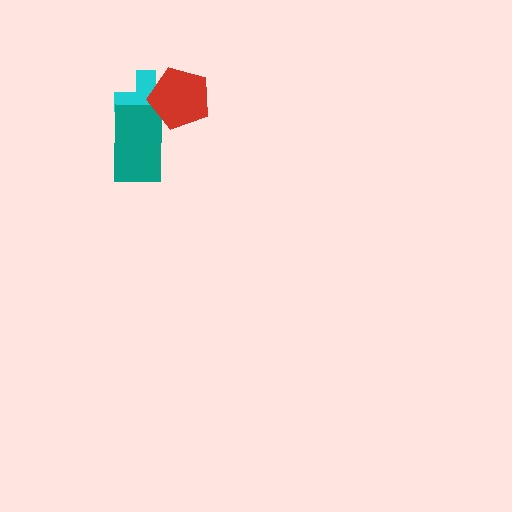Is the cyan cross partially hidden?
Yes, it is partially covered by another shape.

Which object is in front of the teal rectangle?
The red pentagon is in front of the teal rectangle.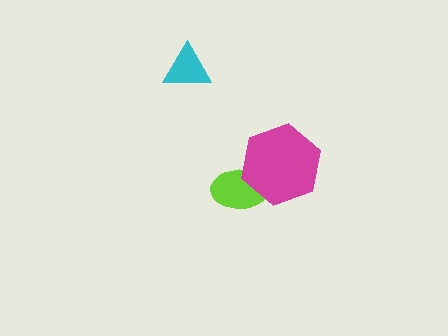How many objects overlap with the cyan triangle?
0 objects overlap with the cyan triangle.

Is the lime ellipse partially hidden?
Yes, it is partially covered by another shape.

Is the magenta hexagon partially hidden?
No, no other shape covers it.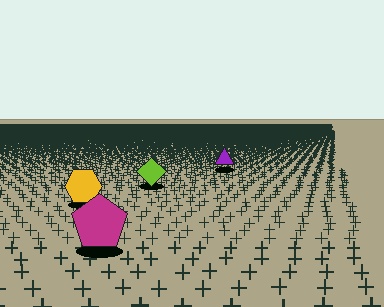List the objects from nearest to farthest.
From nearest to farthest: the magenta pentagon, the yellow hexagon, the lime diamond, the purple triangle.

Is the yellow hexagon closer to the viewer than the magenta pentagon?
No. The magenta pentagon is closer — you can tell from the texture gradient: the ground texture is coarser near it.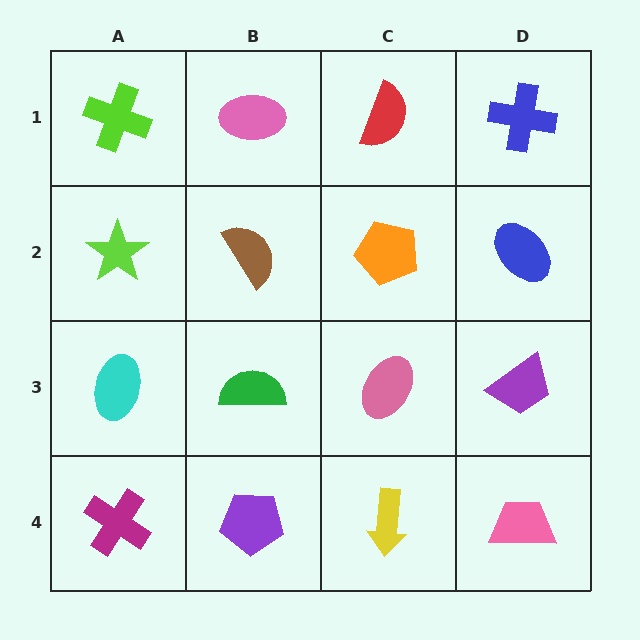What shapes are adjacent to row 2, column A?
A lime cross (row 1, column A), a cyan ellipse (row 3, column A), a brown semicircle (row 2, column B).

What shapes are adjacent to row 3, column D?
A blue ellipse (row 2, column D), a pink trapezoid (row 4, column D), a pink ellipse (row 3, column C).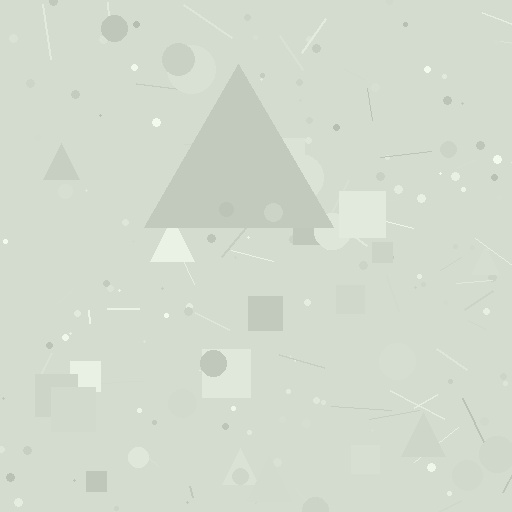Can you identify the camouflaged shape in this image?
The camouflaged shape is a triangle.